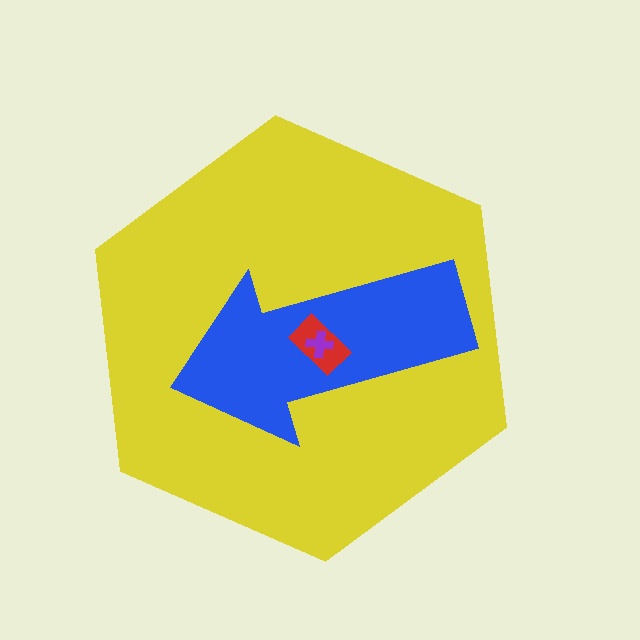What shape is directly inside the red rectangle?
The purple cross.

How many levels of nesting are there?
4.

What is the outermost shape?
The yellow hexagon.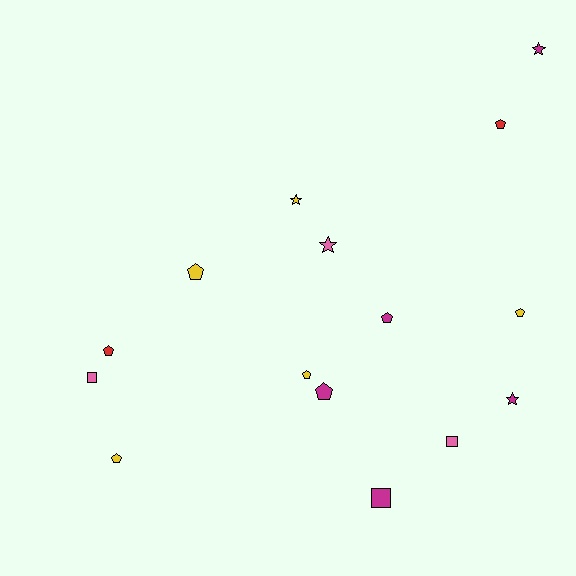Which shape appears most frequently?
Pentagon, with 8 objects.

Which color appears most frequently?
Magenta, with 5 objects.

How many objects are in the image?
There are 15 objects.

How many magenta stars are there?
There are 2 magenta stars.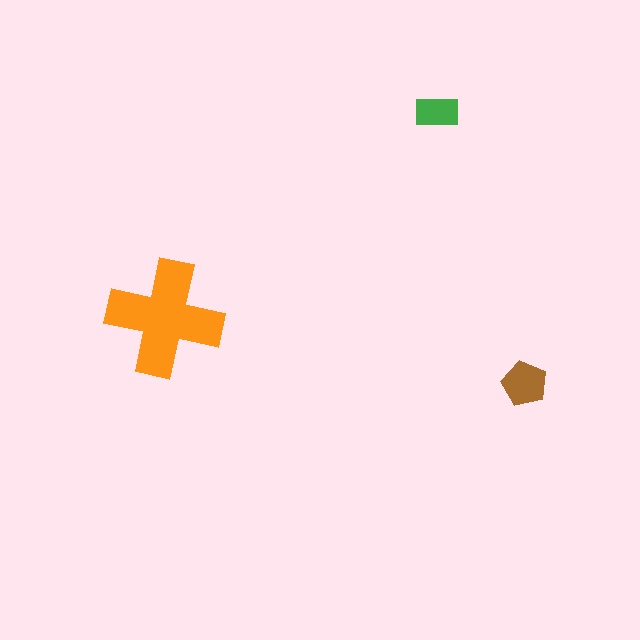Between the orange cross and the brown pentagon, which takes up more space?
The orange cross.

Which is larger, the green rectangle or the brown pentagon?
The brown pentagon.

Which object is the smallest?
The green rectangle.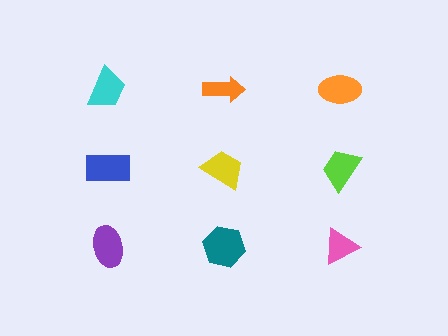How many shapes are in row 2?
3 shapes.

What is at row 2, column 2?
A yellow trapezoid.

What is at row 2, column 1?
A blue rectangle.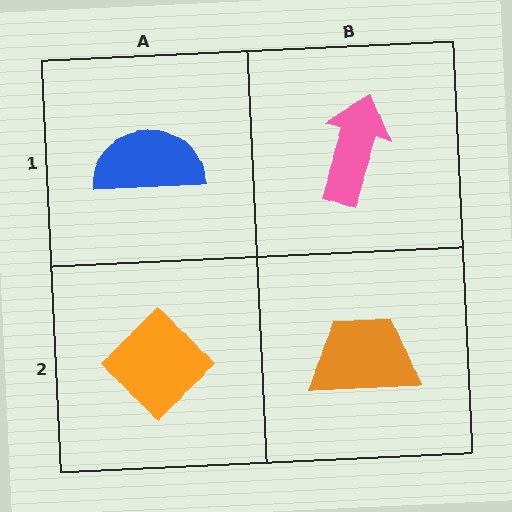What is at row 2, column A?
An orange diamond.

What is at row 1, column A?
A blue semicircle.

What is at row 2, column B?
An orange trapezoid.